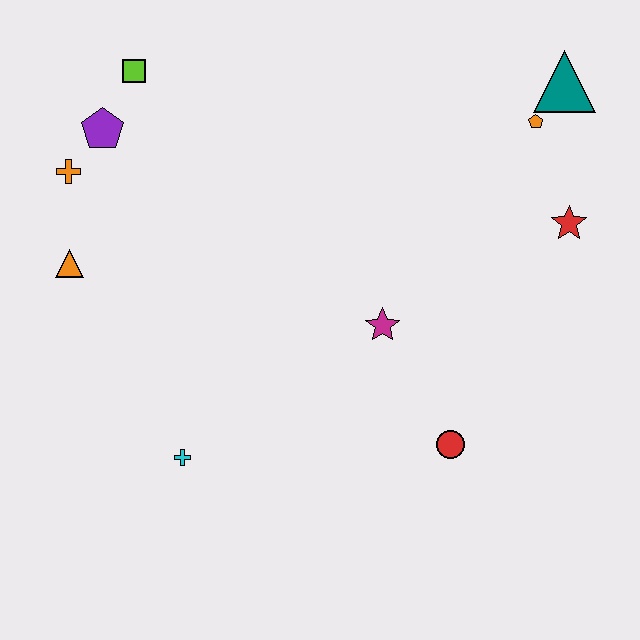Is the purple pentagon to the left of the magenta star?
Yes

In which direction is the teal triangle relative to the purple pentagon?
The teal triangle is to the right of the purple pentagon.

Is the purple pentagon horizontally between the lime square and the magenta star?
No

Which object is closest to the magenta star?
The red circle is closest to the magenta star.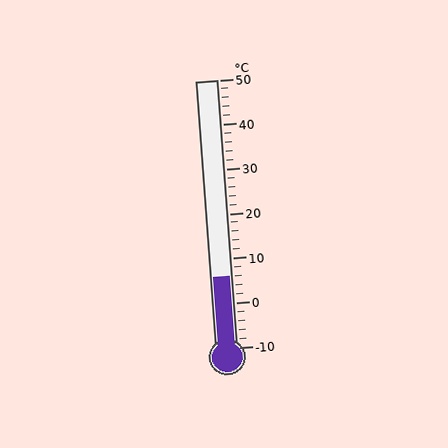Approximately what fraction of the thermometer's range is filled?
The thermometer is filled to approximately 25% of its range.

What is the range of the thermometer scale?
The thermometer scale ranges from -10°C to 50°C.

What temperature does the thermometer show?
The thermometer shows approximately 6°C.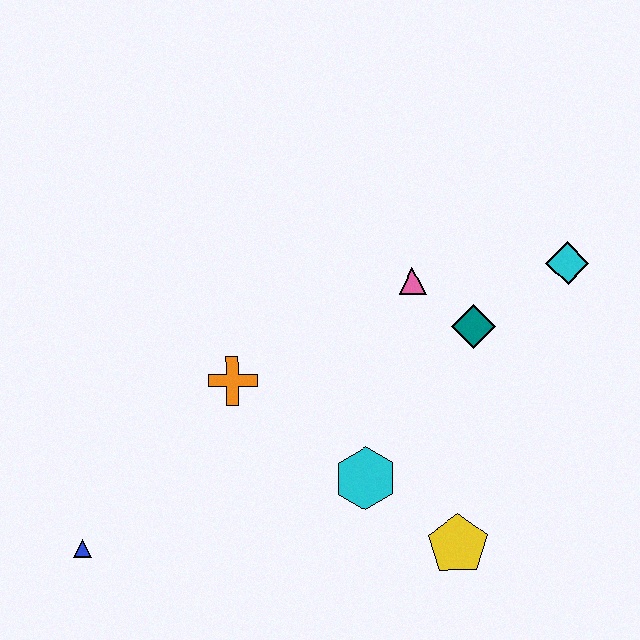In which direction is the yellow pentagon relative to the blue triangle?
The yellow pentagon is to the right of the blue triangle.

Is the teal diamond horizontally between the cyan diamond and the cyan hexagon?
Yes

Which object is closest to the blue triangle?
The orange cross is closest to the blue triangle.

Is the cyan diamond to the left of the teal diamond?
No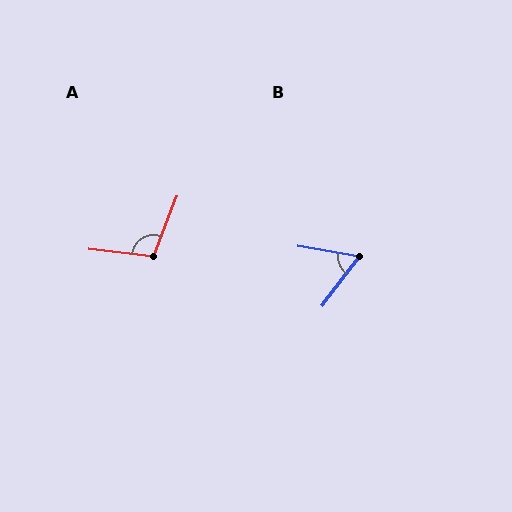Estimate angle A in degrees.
Approximately 104 degrees.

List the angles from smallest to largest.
B (63°), A (104°).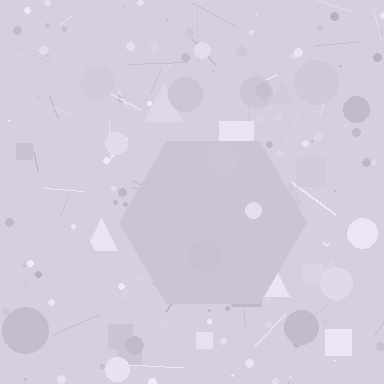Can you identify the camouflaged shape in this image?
The camouflaged shape is a hexagon.